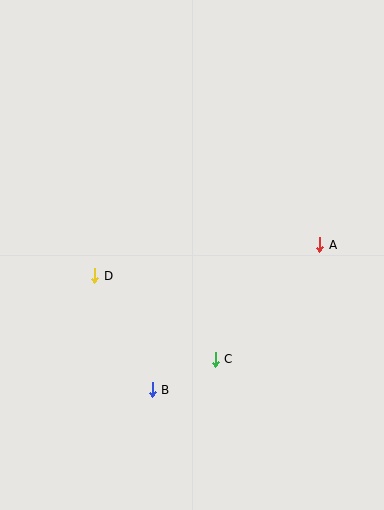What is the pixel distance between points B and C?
The distance between B and C is 70 pixels.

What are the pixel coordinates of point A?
Point A is at (320, 245).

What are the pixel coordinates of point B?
Point B is at (152, 390).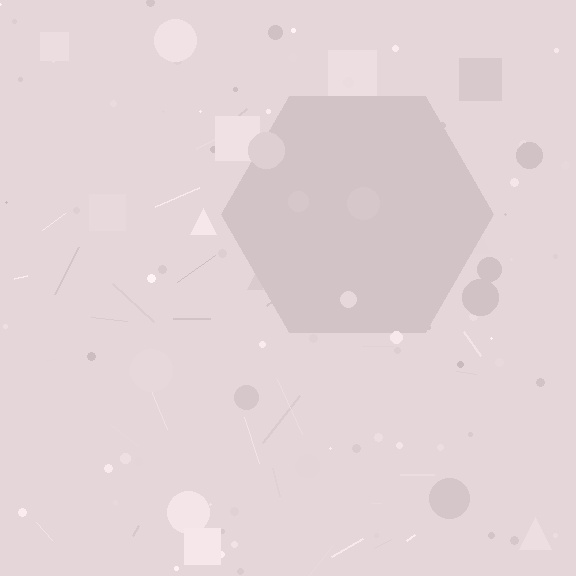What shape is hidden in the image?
A hexagon is hidden in the image.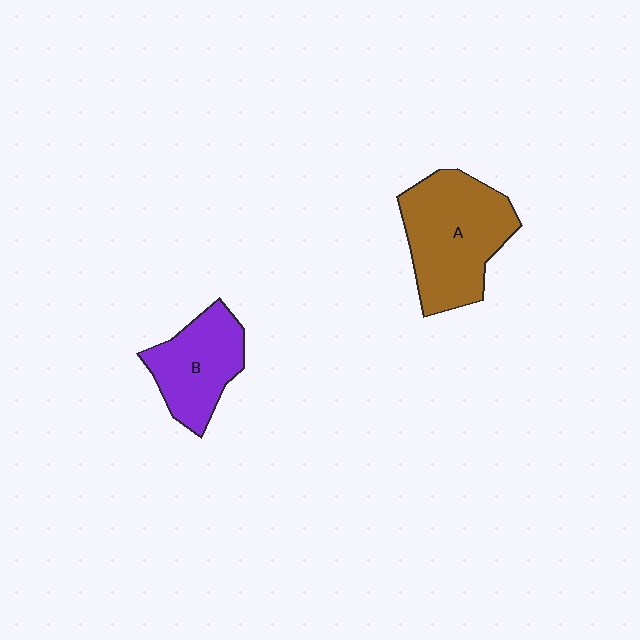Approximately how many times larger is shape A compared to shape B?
Approximately 1.5 times.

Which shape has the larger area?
Shape A (brown).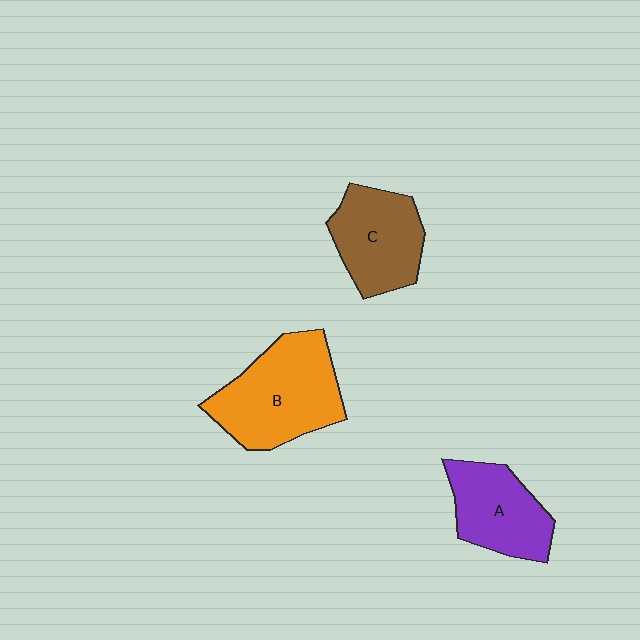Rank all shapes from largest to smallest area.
From largest to smallest: B (orange), C (brown), A (purple).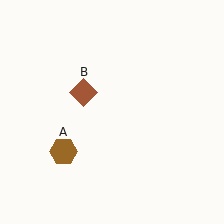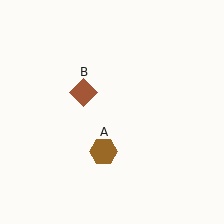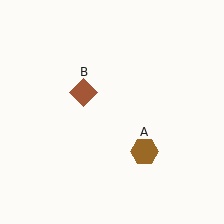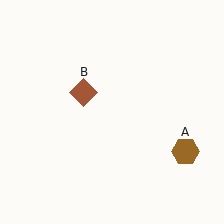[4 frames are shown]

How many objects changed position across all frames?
1 object changed position: brown hexagon (object A).